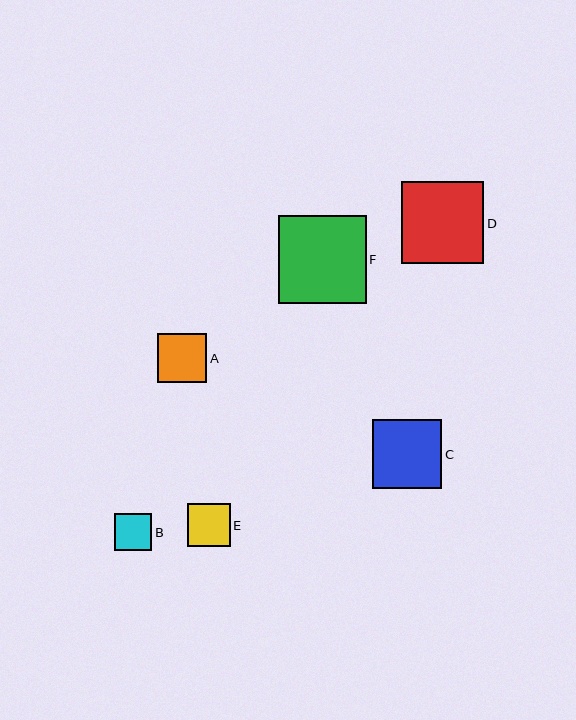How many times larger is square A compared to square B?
Square A is approximately 1.3 times the size of square B.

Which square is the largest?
Square F is the largest with a size of approximately 88 pixels.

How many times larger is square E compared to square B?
Square E is approximately 1.2 times the size of square B.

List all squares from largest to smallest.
From largest to smallest: F, D, C, A, E, B.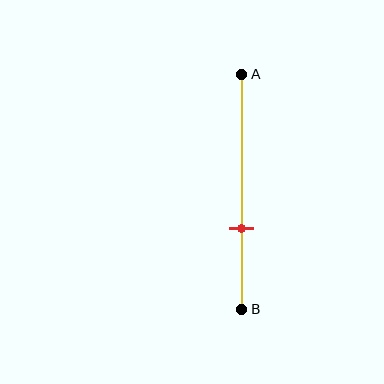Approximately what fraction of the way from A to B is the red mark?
The red mark is approximately 65% of the way from A to B.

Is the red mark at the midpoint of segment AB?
No, the mark is at about 65% from A, not at the 50% midpoint.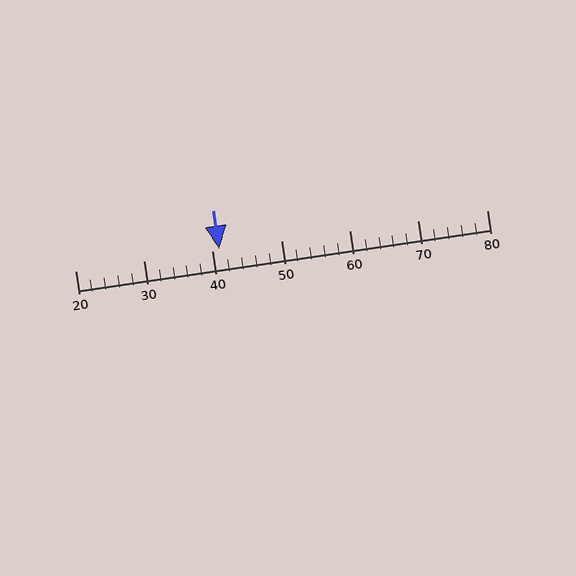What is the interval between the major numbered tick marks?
The major tick marks are spaced 10 units apart.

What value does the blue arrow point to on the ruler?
The blue arrow points to approximately 41.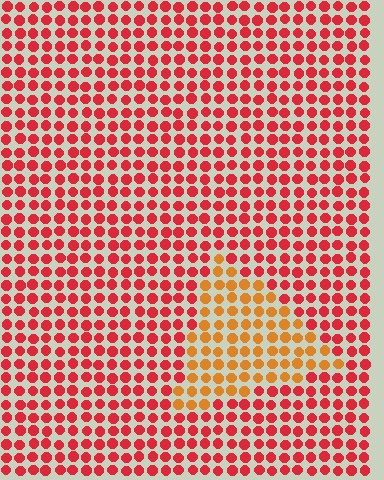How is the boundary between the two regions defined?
The boundary is defined purely by a slight shift in hue (about 37 degrees). Spacing, size, and orientation are identical on both sides.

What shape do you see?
I see a triangle.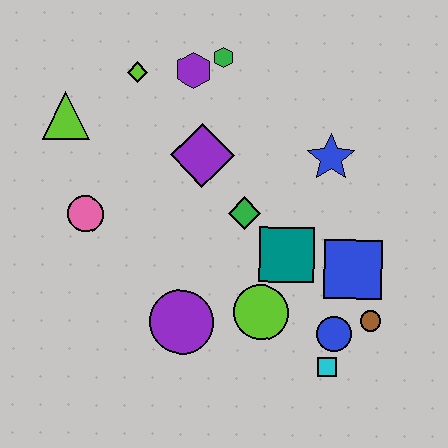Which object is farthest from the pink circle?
The brown circle is farthest from the pink circle.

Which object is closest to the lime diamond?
The purple hexagon is closest to the lime diamond.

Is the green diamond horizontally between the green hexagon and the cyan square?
Yes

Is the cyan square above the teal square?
No